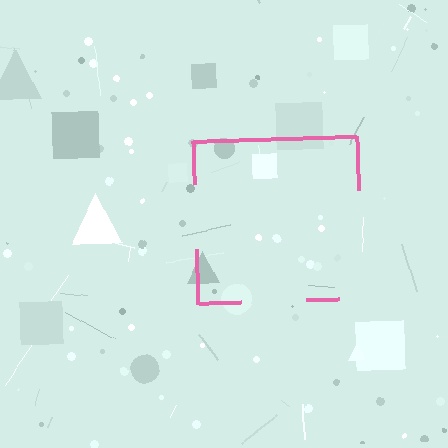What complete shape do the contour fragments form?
The contour fragments form a square.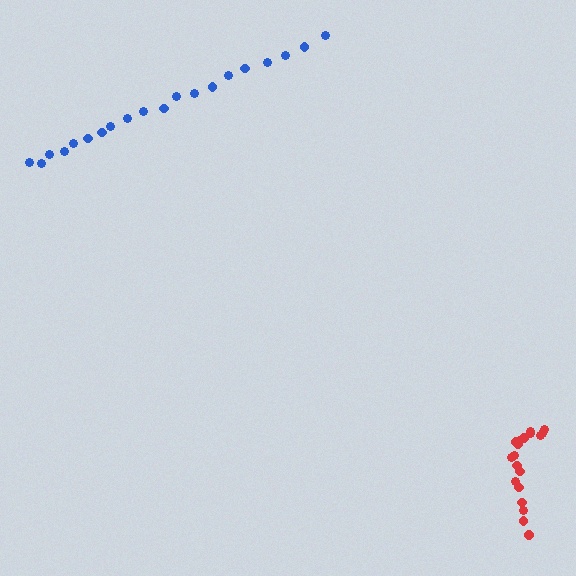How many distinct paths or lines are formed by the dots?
There are 2 distinct paths.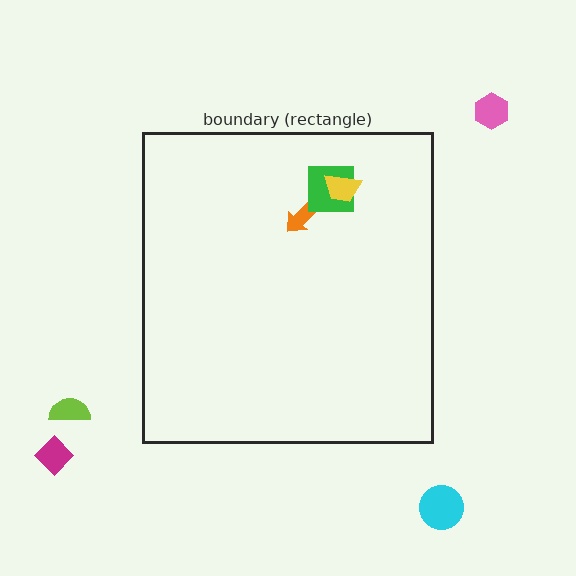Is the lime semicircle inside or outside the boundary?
Outside.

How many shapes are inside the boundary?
3 inside, 4 outside.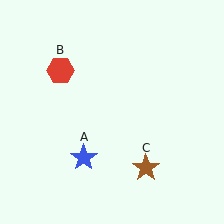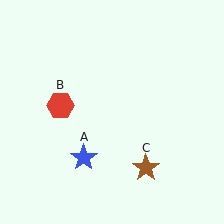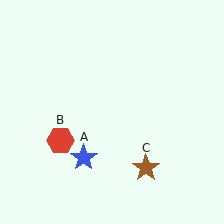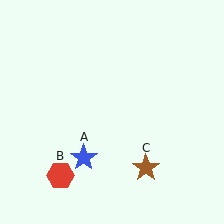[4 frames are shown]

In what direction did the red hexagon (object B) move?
The red hexagon (object B) moved down.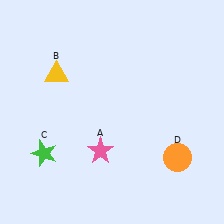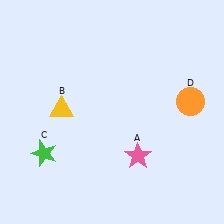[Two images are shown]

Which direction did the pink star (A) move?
The pink star (A) moved right.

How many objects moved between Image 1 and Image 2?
3 objects moved between the two images.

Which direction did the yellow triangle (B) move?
The yellow triangle (B) moved down.